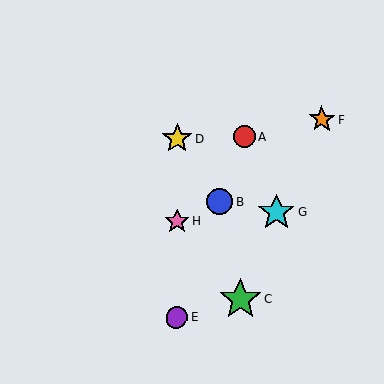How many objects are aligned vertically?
3 objects (D, E, H) are aligned vertically.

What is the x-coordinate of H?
Object H is at x≈177.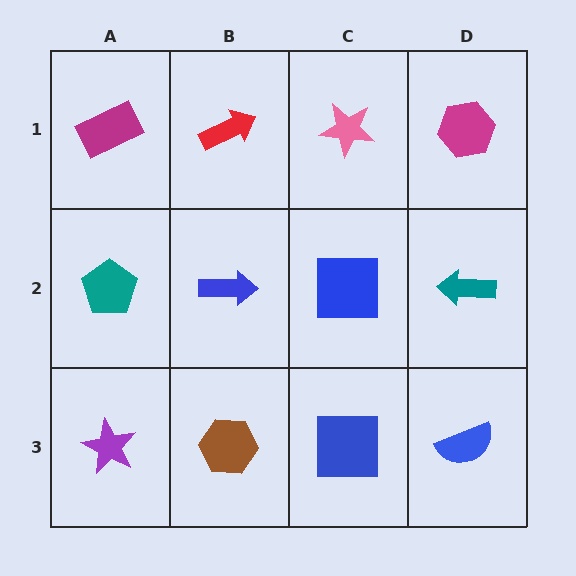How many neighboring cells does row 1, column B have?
3.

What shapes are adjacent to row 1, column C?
A blue square (row 2, column C), a red arrow (row 1, column B), a magenta hexagon (row 1, column D).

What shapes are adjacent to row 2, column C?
A pink star (row 1, column C), a blue square (row 3, column C), a blue arrow (row 2, column B), a teal arrow (row 2, column D).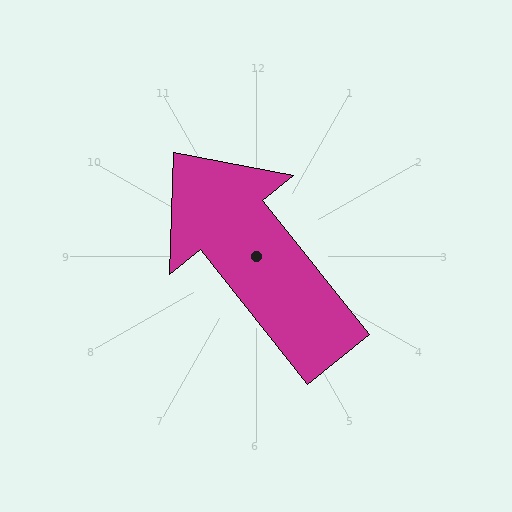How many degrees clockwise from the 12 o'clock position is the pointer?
Approximately 321 degrees.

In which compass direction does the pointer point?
Northwest.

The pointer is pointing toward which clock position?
Roughly 11 o'clock.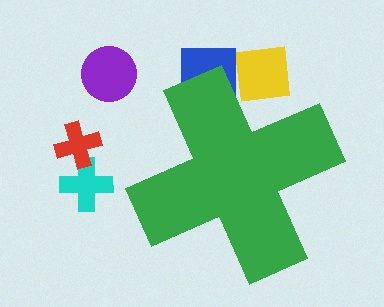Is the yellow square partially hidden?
Yes, the yellow square is partially hidden behind the green cross.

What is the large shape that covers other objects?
A green cross.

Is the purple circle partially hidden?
No, the purple circle is fully visible.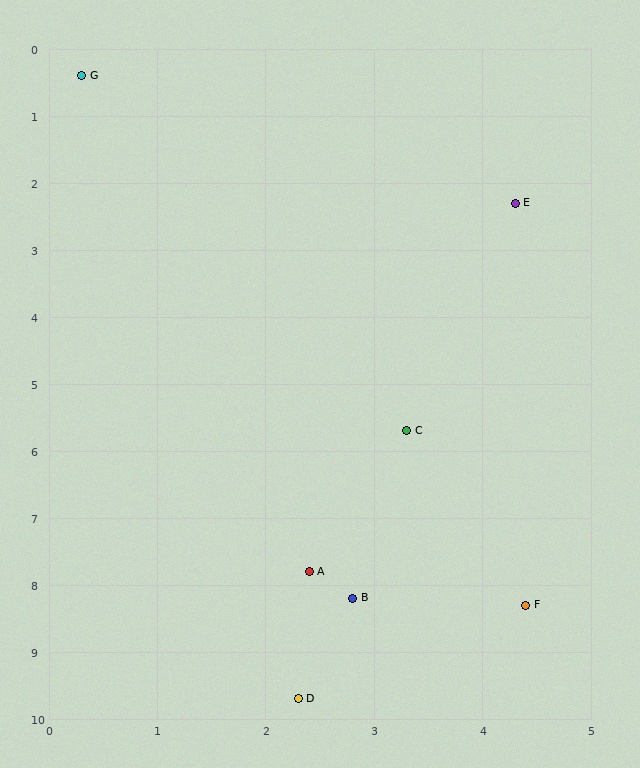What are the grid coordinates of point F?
Point F is at approximately (4.4, 8.3).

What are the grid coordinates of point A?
Point A is at approximately (2.4, 7.8).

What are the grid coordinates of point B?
Point B is at approximately (2.8, 8.2).